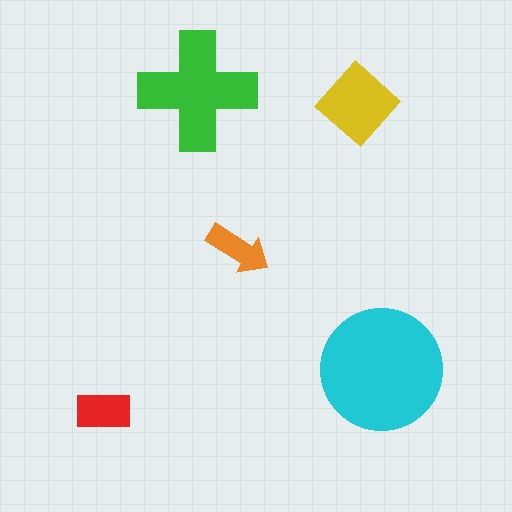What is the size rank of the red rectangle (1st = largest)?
4th.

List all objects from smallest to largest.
The orange arrow, the red rectangle, the yellow diamond, the green cross, the cyan circle.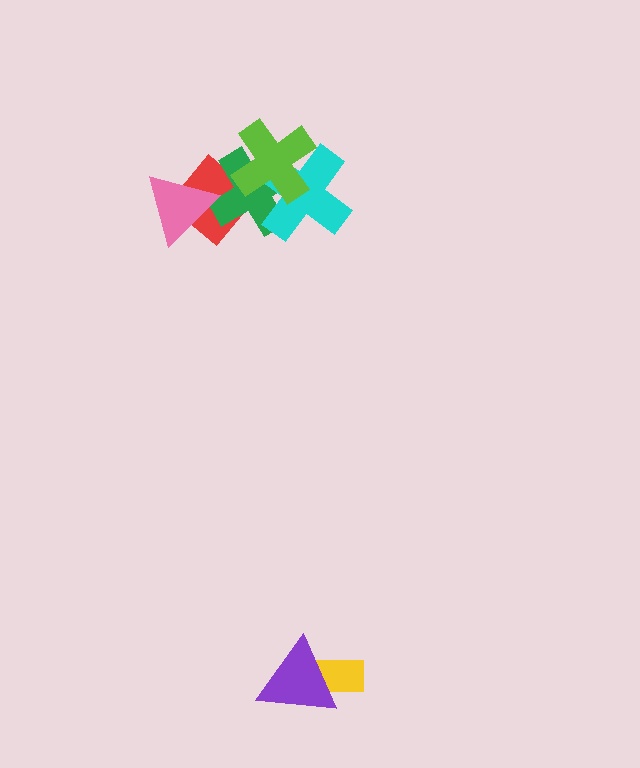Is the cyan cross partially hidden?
Yes, it is partially covered by another shape.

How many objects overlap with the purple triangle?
1 object overlaps with the purple triangle.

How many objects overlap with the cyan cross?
2 objects overlap with the cyan cross.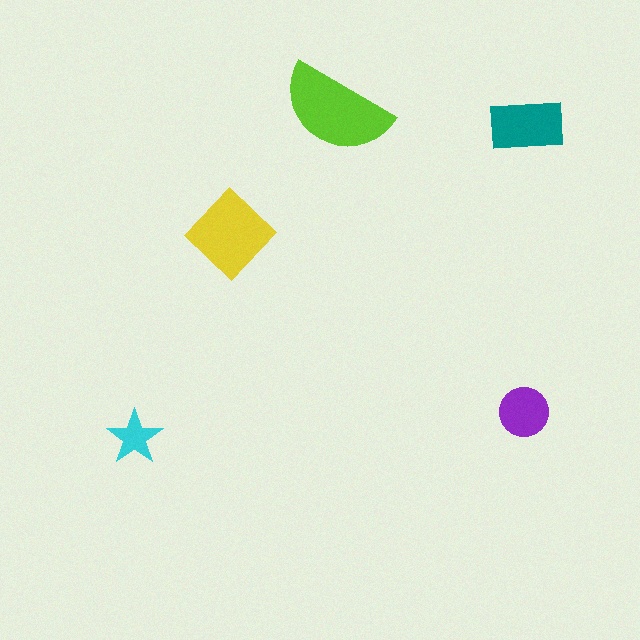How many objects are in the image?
There are 5 objects in the image.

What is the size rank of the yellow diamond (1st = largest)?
2nd.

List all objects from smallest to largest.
The cyan star, the purple circle, the teal rectangle, the yellow diamond, the lime semicircle.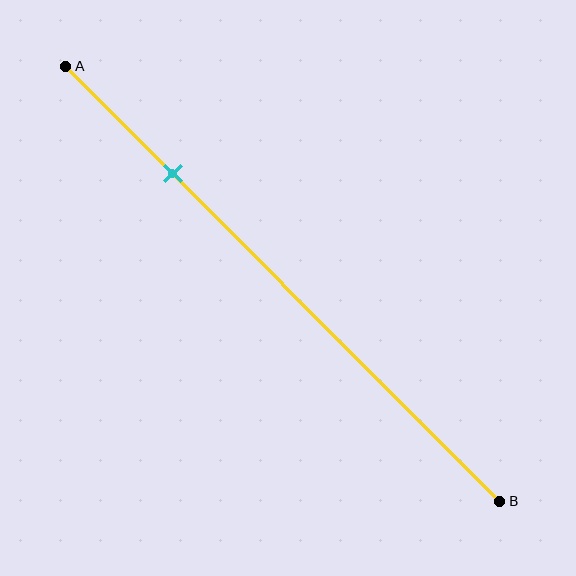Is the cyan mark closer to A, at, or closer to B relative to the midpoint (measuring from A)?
The cyan mark is closer to point A than the midpoint of segment AB.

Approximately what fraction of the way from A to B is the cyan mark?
The cyan mark is approximately 25% of the way from A to B.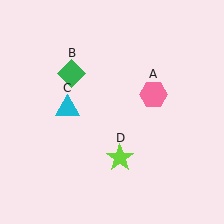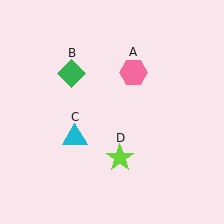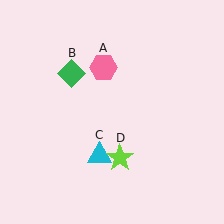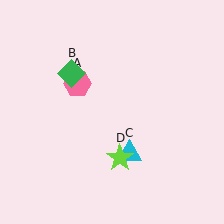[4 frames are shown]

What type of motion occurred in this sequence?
The pink hexagon (object A), cyan triangle (object C) rotated counterclockwise around the center of the scene.